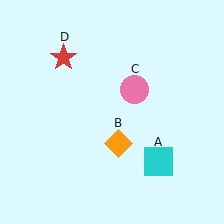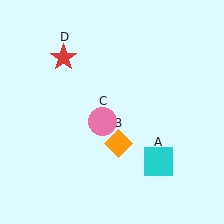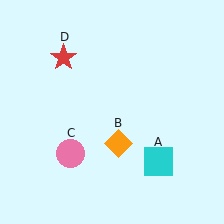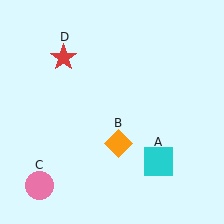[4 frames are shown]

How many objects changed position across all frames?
1 object changed position: pink circle (object C).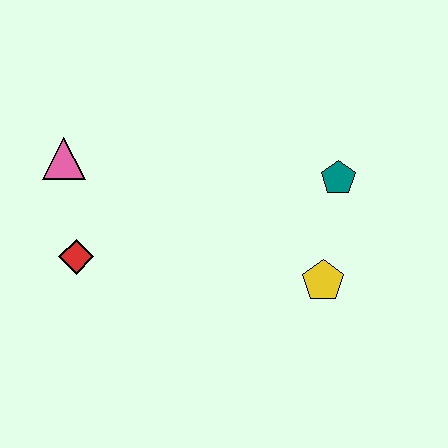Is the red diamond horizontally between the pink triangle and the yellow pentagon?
Yes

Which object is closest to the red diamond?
The pink triangle is closest to the red diamond.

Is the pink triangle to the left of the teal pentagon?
Yes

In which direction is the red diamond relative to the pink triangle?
The red diamond is below the pink triangle.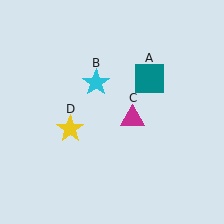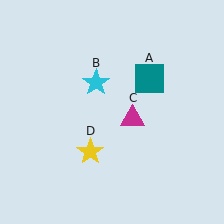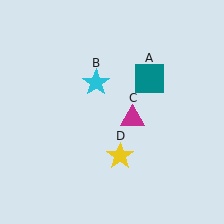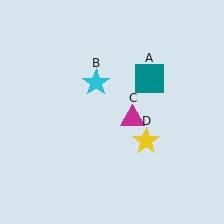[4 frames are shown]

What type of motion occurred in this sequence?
The yellow star (object D) rotated counterclockwise around the center of the scene.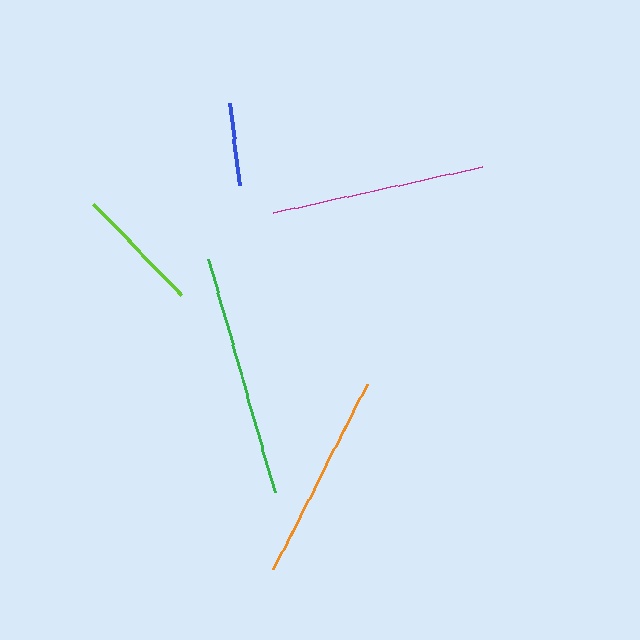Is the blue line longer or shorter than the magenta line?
The magenta line is longer than the blue line.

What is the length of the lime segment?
The lime segment is approximately 127 pixels long.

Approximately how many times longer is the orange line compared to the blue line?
The orange line is approximately 2.5 times the length of the blue line.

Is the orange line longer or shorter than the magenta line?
The magenta line is longer than the orange line.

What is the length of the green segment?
The green segment is approximately 243 pixels long.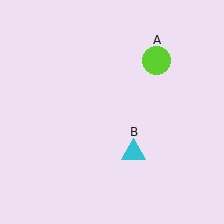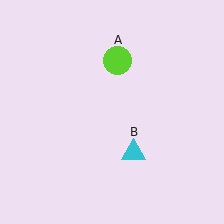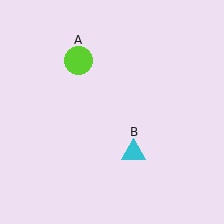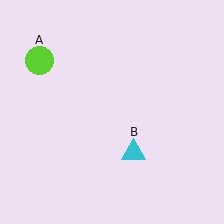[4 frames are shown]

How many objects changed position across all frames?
1 object changed position: lime circle (object A).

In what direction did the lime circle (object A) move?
The lime circle (object A) moved left.